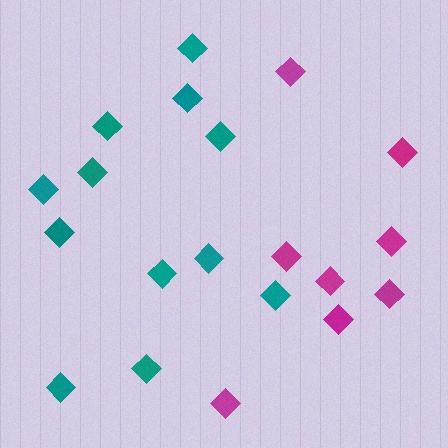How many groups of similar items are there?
There are 2 groups: one group of magenta diamonds (8) and one group of teal diamonds (12).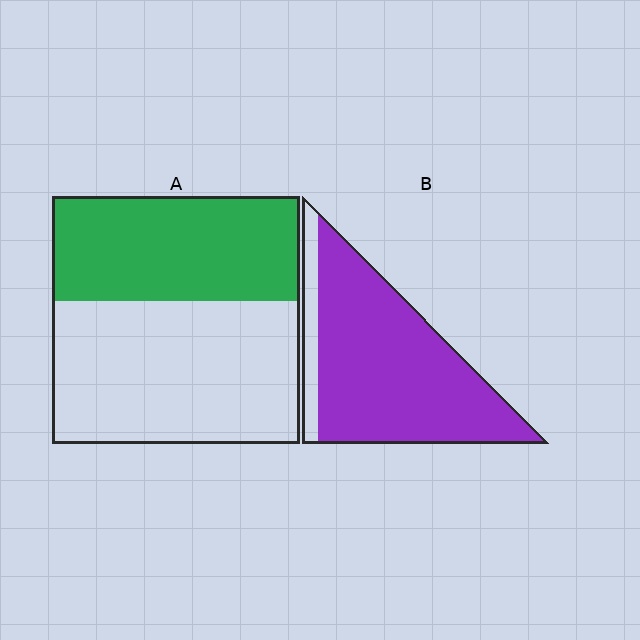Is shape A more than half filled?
No.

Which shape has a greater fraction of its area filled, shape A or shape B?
Shape B.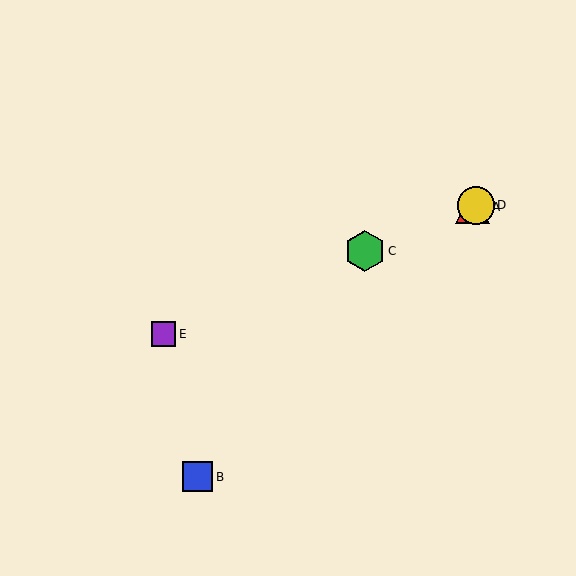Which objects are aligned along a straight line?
Objects A, C, D, E are aligned along a straight line.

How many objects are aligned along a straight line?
4 objects (A, C, D, E) are aligned along a straight line.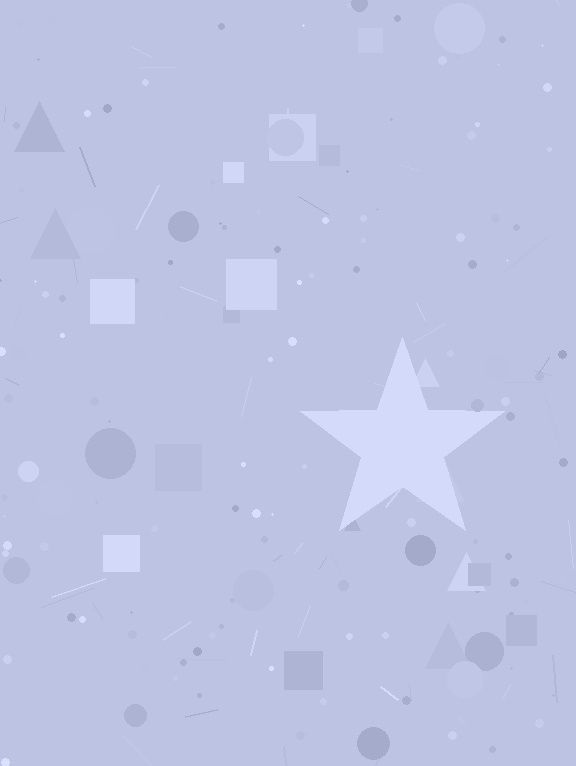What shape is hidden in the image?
A star is hidden in the image.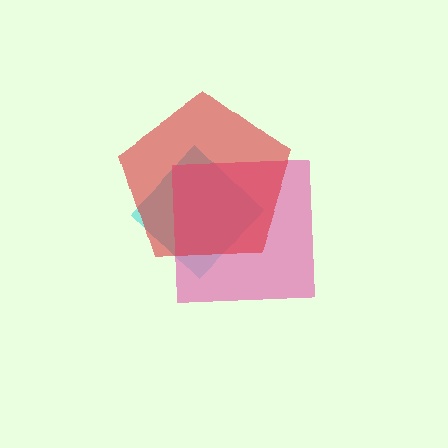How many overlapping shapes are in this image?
There are 3 overlapping shapes in the image.